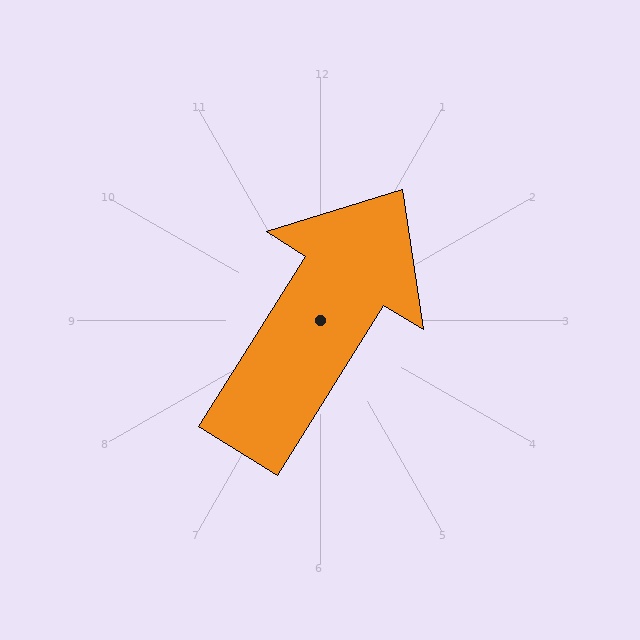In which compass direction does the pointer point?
Northeast.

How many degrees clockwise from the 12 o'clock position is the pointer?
Approximately 32 degrees.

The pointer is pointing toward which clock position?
Roughly 1 o'clock.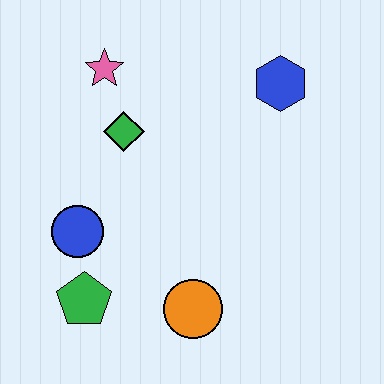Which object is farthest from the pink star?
The orange circle is farthest from the pink star.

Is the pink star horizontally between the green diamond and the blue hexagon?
No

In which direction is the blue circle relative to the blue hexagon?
The blue circle is to the left of the blue hexagon.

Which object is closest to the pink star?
The green diamond is closest to the pink star.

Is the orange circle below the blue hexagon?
Yes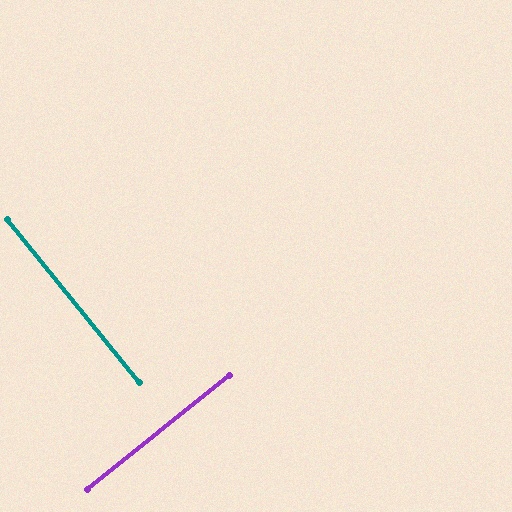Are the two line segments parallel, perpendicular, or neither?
Perpendicular — they meet at approximately 90°.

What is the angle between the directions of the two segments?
Approximately 90 degrees.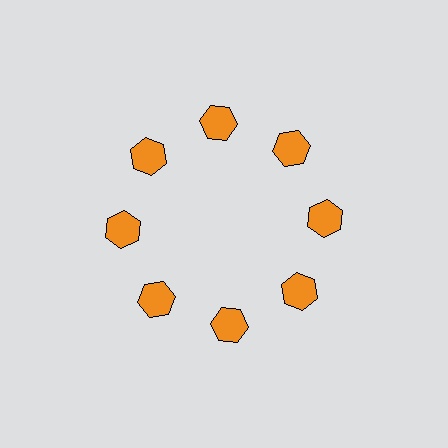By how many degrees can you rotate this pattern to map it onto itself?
The pattern maps onto itself every 45 degrees of rotation.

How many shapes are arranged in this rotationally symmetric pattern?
There are 8 shapes, arranged in 8 groups of 1.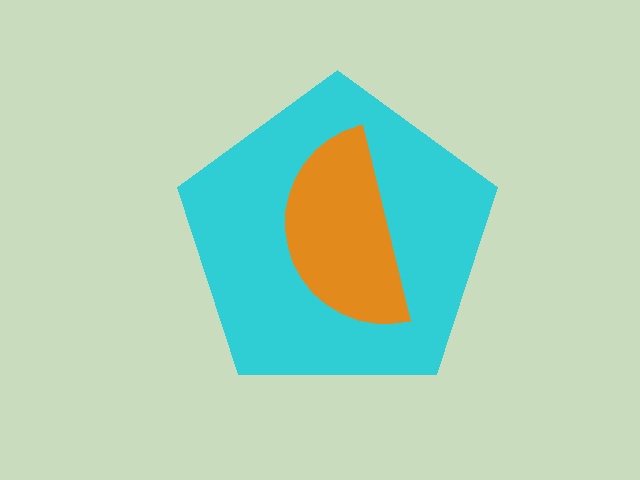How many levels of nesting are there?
2.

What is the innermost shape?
The orange semicircle.